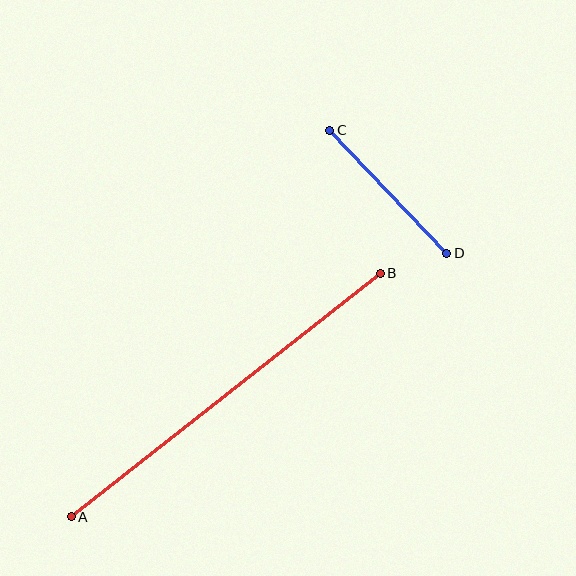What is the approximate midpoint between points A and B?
The midpoint is at approximately (226, 395) pixels.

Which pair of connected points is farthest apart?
Points A and B are farthest apart.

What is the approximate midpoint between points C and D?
The midpoint is at approximately (388, 192) pixels.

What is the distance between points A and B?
The distance is approximately 394 pixels.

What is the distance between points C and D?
The distance is approximately 170 pixels.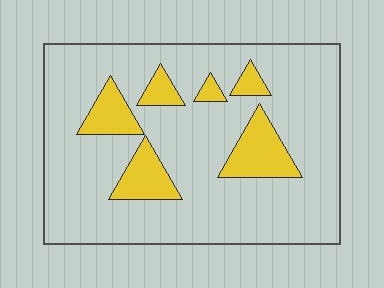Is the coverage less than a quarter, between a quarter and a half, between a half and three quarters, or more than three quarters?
Less than a quarter.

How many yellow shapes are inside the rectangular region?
6.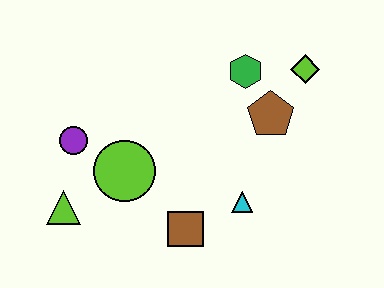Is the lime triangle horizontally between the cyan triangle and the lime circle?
No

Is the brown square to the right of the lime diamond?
No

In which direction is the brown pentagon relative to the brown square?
The brown pentagon is above the brown square.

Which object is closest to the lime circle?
The purple circle is closest to the lime circle.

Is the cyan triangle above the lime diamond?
No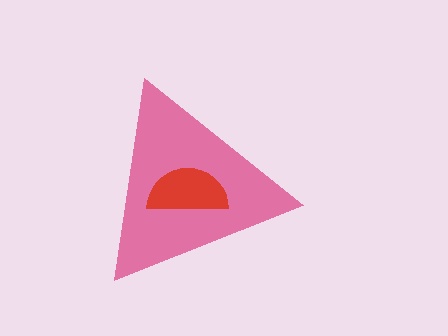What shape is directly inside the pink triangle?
The red semicircle.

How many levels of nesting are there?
2.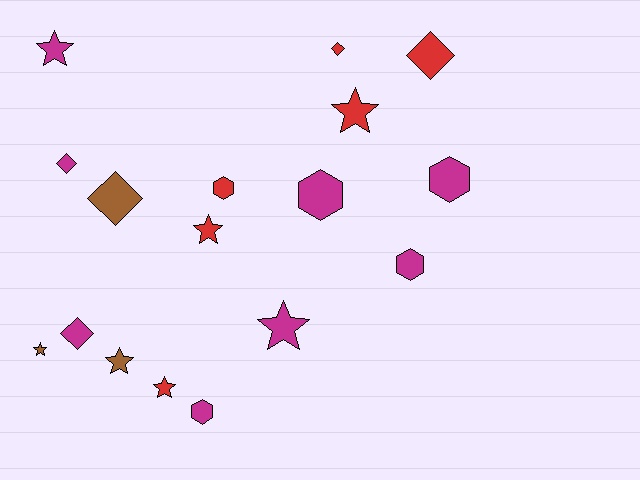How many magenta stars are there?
There are 2 magenta stars.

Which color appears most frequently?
Magenta, with 8 objects.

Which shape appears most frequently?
Star, with 7 objects.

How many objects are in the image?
There are 17 objects.